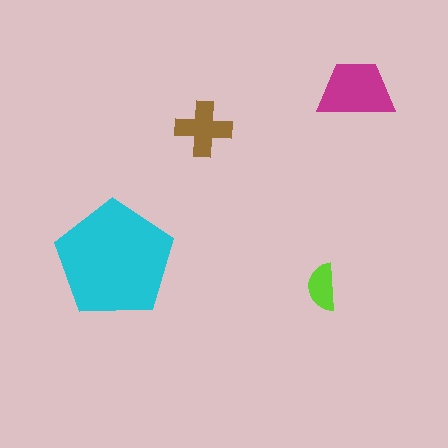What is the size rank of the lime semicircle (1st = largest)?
4th.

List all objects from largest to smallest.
The cyan pentagon, the magenta trapezoid, the brown cross, the lime semicircle.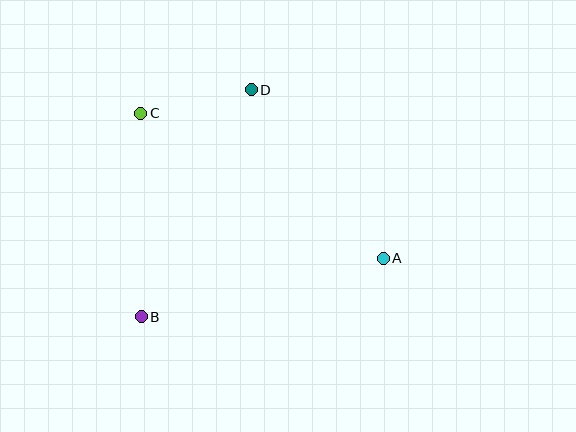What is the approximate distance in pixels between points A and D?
The distance between A and D is approximately 214 pixels.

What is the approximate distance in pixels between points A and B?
The distance between A and B is approximately 249 pixels.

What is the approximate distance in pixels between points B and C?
The distance between B and C is approximately 203 pixels.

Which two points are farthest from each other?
Points A and C are farthest from each other.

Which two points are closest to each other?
Points C and D are closest to each other.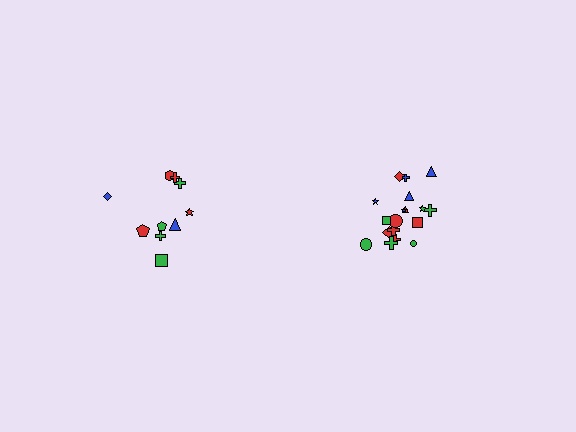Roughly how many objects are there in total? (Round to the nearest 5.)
Roughly 30 objects in total.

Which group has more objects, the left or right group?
The right group.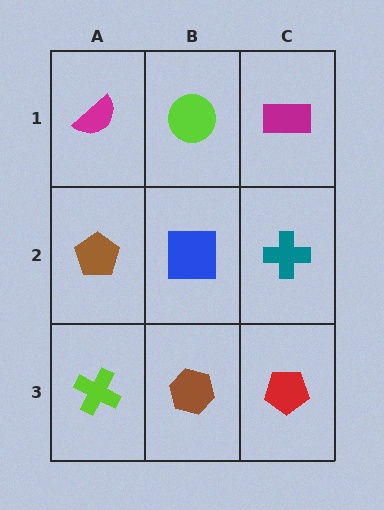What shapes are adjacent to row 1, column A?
A brown pentagon (row 2, column A), a lime circle (row 1, column B).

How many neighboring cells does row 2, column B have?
4.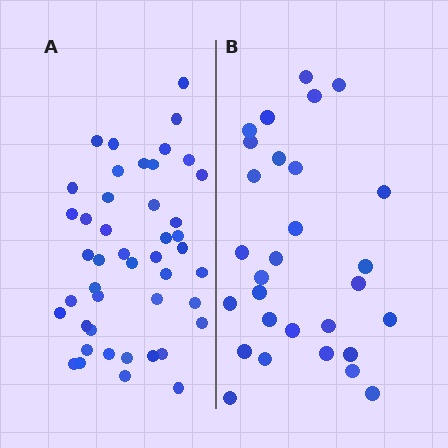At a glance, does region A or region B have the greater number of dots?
Region A (the left region) has more dots.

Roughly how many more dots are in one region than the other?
Region A has approximately 15 more dots than region B.